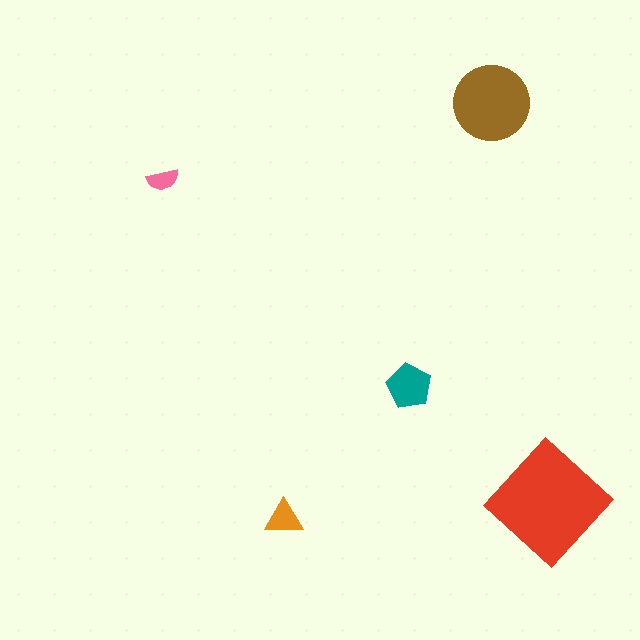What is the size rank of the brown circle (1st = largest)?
2nd.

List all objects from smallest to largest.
The pink semicircle, the orange triangle, the teal pentagon, the brown circle, the red diamond.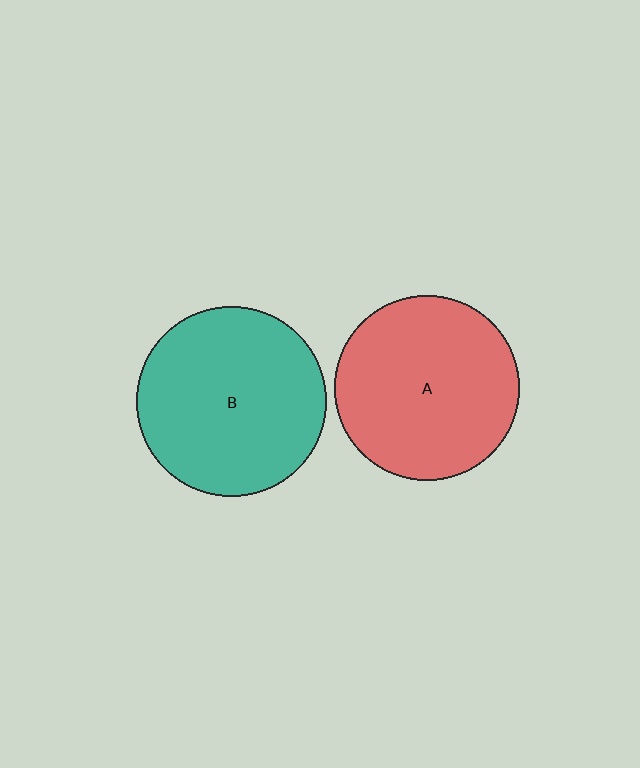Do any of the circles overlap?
No, none of the circles overlap.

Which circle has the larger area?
Circle B (teal).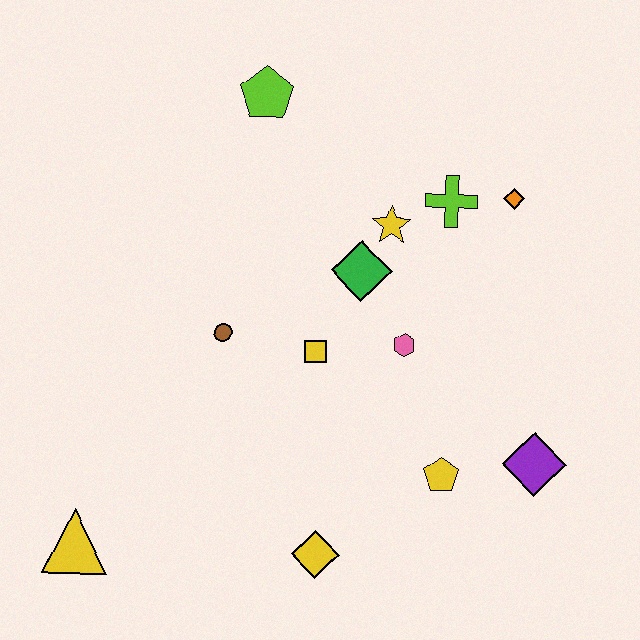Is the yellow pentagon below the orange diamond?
Yes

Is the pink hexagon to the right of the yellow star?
Yes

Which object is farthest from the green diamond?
The yellow triangle is farthest from the green diamond.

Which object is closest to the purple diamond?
The yellow pentagon is closest to the purple diamond.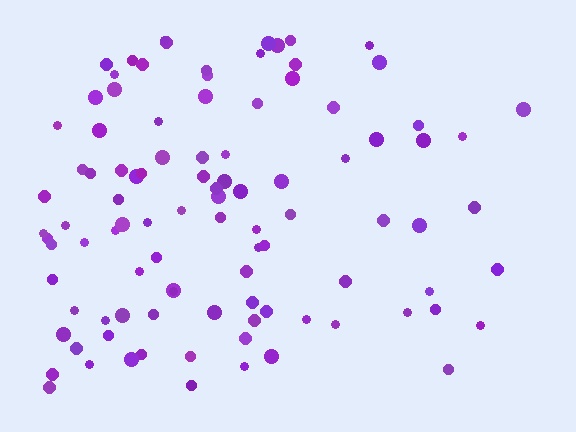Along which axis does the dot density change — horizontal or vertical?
Horizontal.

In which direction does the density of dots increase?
From right to left, with the left side densest.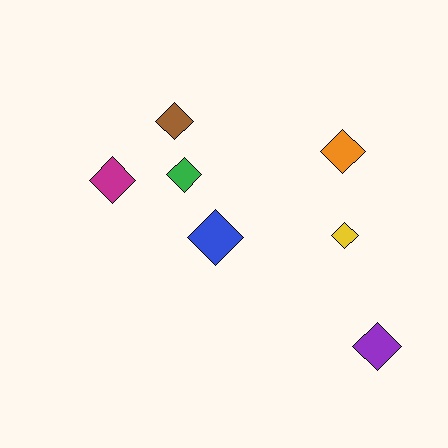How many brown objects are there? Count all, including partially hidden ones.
There is 1 brown object.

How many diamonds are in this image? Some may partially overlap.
There are 7 diamonds.